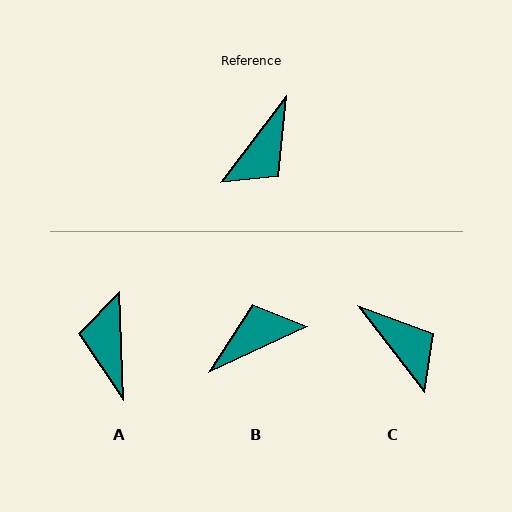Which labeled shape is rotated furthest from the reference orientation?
B, about 152 degrees away.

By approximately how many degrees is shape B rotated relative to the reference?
Approximately 152 degrees counter-clockwise.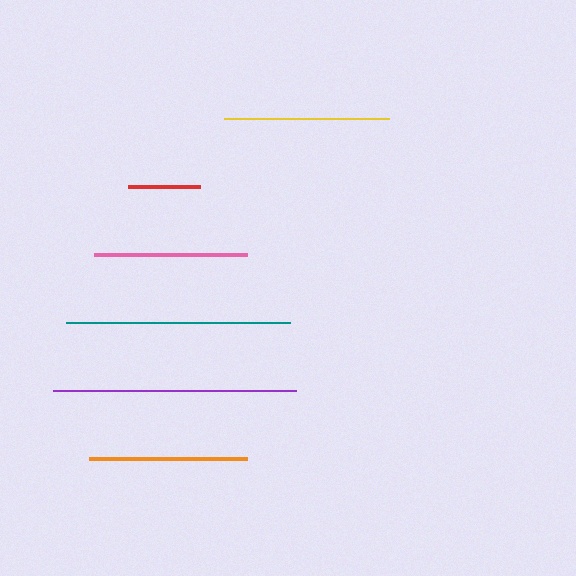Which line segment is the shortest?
The red line is the shortest at approximately 73 pixels.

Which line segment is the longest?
The purple line is the longest at approximately 243 pixels.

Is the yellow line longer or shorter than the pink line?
The yellow line is longer than the pink line.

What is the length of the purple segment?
The purple segment is approximately 243 pixels long.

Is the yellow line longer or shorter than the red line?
The yellow line is longer than the red line.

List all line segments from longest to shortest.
From longest to shortest: purple, teal, yellow, orange, pink, red.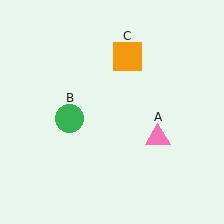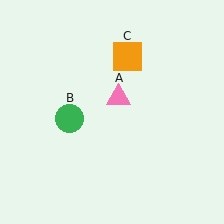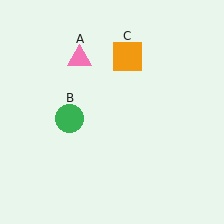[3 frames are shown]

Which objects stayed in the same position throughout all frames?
Green circle (object B) and orange square (object C) remained stationary.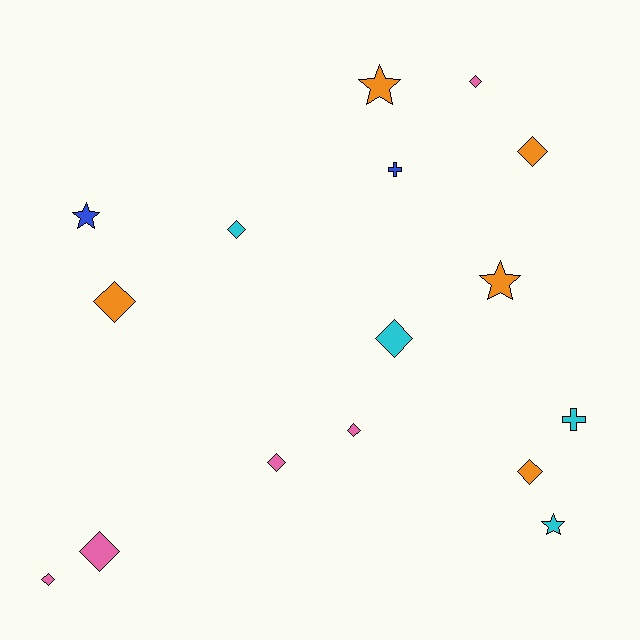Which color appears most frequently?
Orange, with 5 objects.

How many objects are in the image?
There are 16 objects.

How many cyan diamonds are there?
There are 2 cyan diamonds.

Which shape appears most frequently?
Diamond, with 10 objects.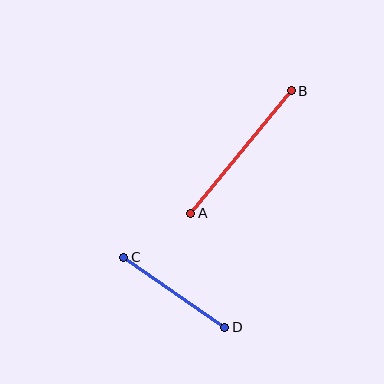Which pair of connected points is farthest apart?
Points A and B are farthest apart.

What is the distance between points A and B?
The distance is approximately 158 pixels.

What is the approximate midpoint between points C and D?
The midpoint is at approximately (174, 292) pixels.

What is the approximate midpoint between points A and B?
The midpoint is at approximately (241, 152) pixels.